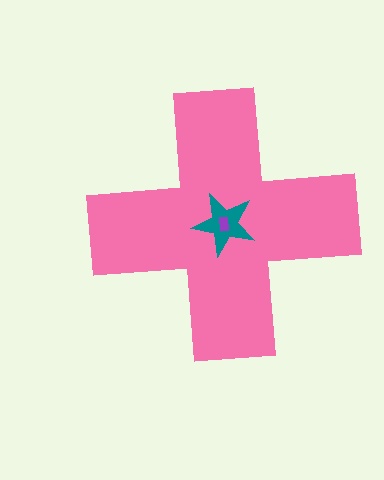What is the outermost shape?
The pink cross.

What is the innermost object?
The purple rectangle.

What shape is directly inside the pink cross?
The teal star.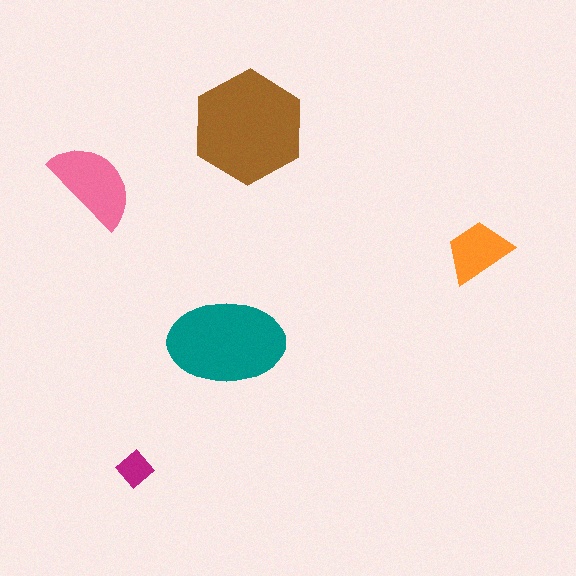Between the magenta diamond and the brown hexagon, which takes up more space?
The brown hexagon.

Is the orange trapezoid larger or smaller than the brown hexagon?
Smaller.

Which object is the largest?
The brown hexagon.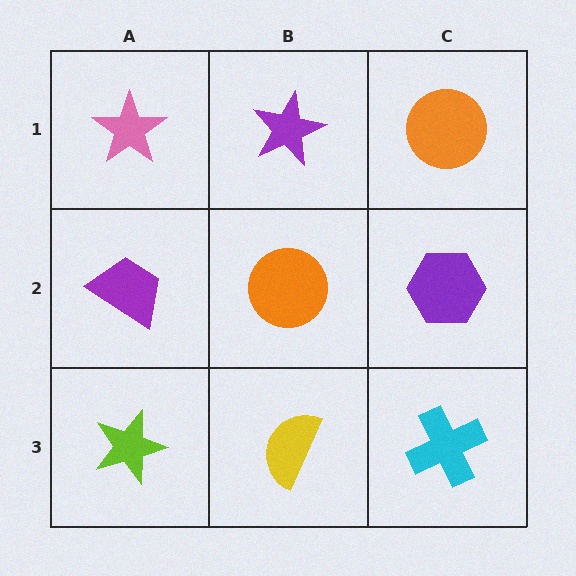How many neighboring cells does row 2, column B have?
4.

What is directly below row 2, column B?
A yellow semicircle.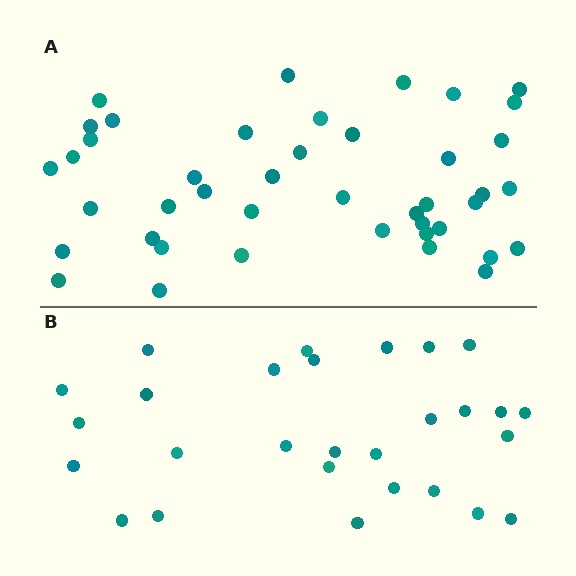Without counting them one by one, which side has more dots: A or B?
Region A (the top region) has more dots.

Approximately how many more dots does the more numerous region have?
Region A has approximately 15 more dots than region B.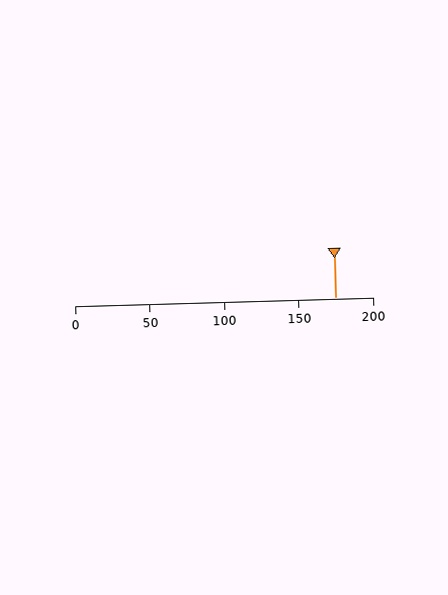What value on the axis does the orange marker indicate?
The marker indicates approximately 175.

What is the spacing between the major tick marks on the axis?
The major ticks are spaced 50 apart.